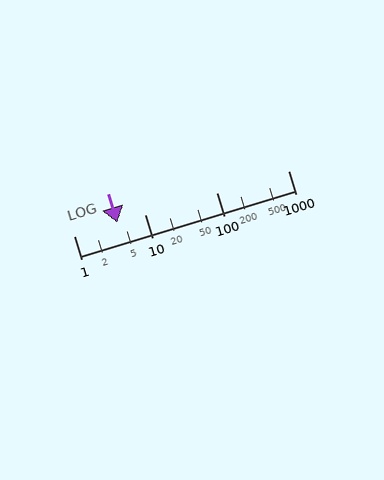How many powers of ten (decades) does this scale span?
The scale spans 3 decades, from 1 to 1000.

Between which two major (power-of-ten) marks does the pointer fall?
The pointer is between 1 and 10.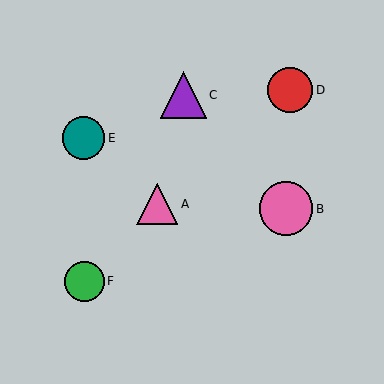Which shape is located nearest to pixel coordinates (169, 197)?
The pink triangle (labeled A) at (157, 204) is nearest to that location.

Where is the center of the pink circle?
The center of the pink circle is at (286, 209).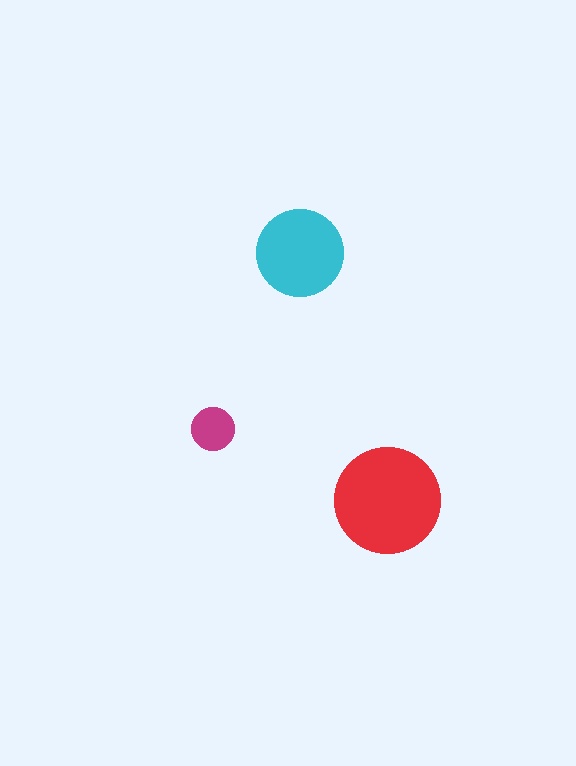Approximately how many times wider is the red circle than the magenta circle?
About 2.5 times wider.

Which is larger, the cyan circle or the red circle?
The red one.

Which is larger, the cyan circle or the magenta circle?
The cyan one.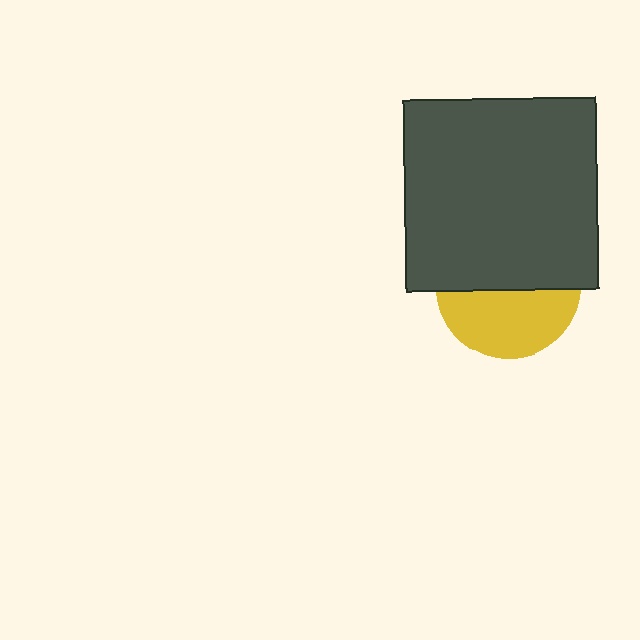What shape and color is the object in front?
The object in front is a dark gray square.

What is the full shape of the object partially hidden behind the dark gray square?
The partially hidden object is a yellow circle.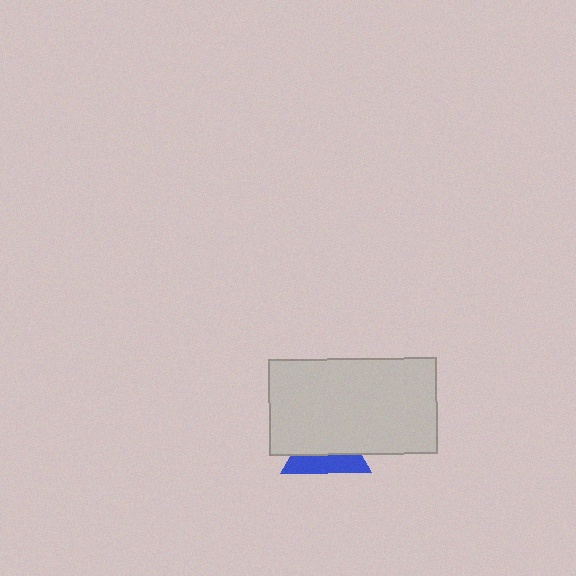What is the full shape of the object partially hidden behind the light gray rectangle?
The partially hidden object is a blue triangle.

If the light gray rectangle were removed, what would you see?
You would see the complete blue triangle.